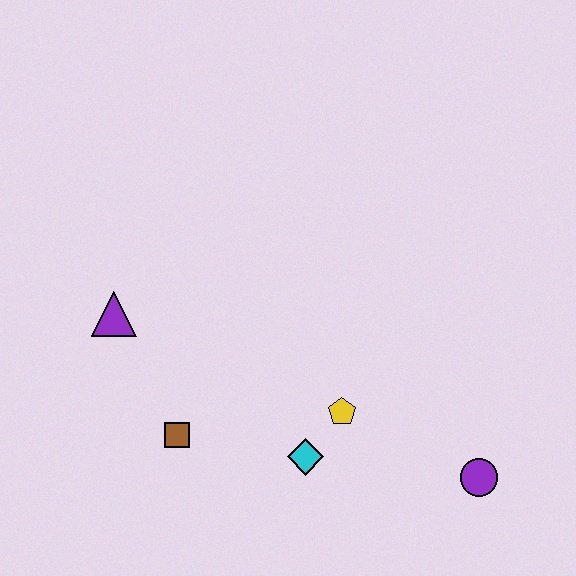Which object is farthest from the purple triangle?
The purple circle is farthest from the purple triangle.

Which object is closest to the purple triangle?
The brown square is closest to the purple triangle.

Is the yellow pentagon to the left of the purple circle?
Yes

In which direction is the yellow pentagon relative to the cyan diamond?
The yellow pentagon is above the cyan diamond.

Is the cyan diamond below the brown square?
Yes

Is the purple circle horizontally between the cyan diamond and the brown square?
No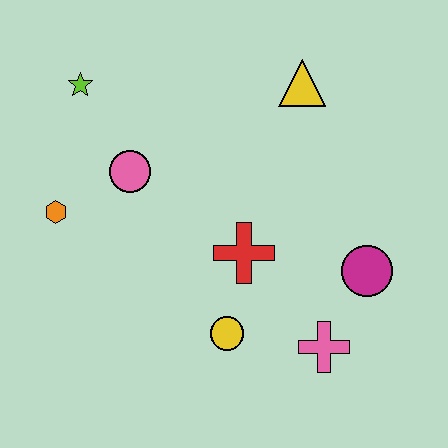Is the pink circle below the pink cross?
No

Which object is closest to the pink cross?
The magenta circle is closest to the pink cross.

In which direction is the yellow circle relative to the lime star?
The yellow circle is below the lime star.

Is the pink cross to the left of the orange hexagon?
No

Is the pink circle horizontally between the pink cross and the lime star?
Yes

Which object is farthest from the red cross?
The lime star is farthest from the red cross.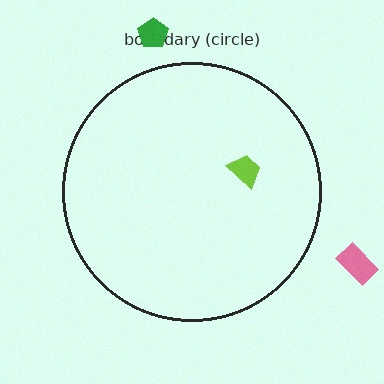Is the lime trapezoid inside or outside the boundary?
Inside.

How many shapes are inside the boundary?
1 inside, 2 outside.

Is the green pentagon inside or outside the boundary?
Outside.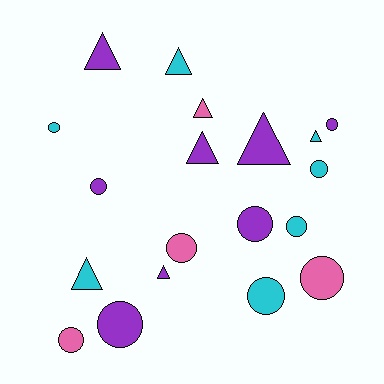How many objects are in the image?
There are 19 objects.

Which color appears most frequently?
Purple, with 8 objects.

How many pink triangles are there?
There is 1 pink triangle.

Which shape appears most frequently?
Circle, with 11 objects.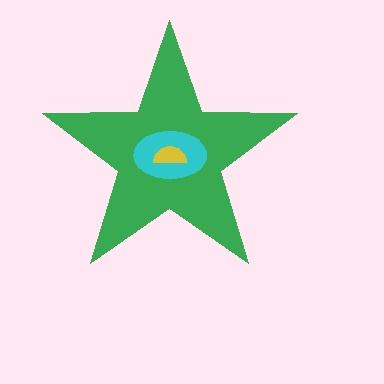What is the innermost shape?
The yellow semicircle.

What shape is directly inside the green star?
The cyan ellipse.